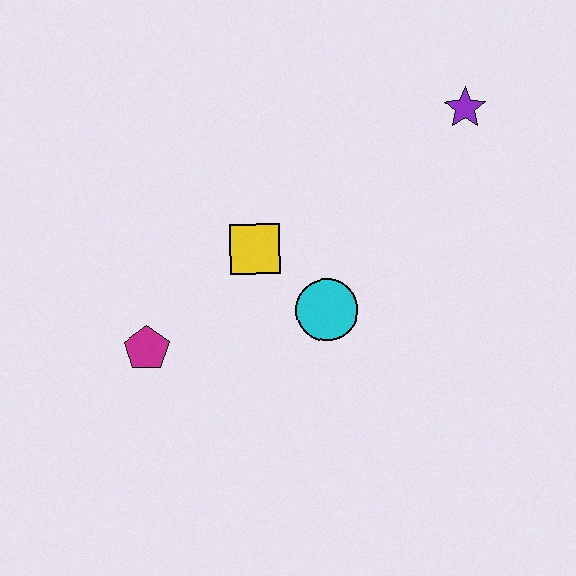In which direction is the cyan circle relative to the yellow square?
The cyan circle is to the right of the yellow square.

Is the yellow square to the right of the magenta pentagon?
Yes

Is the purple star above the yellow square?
Yes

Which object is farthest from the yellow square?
The purple star is farthest from the yellow square.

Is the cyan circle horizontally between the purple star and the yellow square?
Yes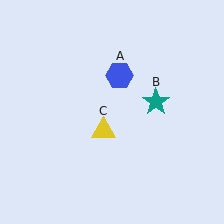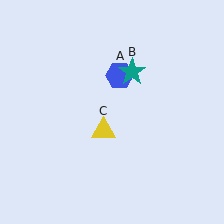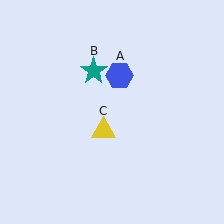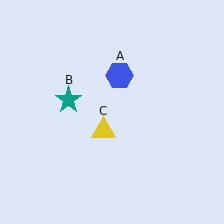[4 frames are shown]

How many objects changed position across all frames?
1 object changed position: teal star (object B).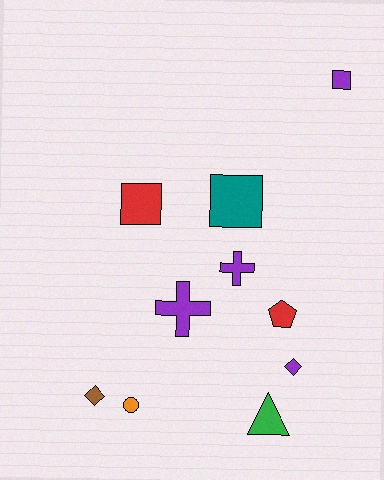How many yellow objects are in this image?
There are no yellow objects.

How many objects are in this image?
There are 10 objects.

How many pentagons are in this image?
There is 1 pentagon.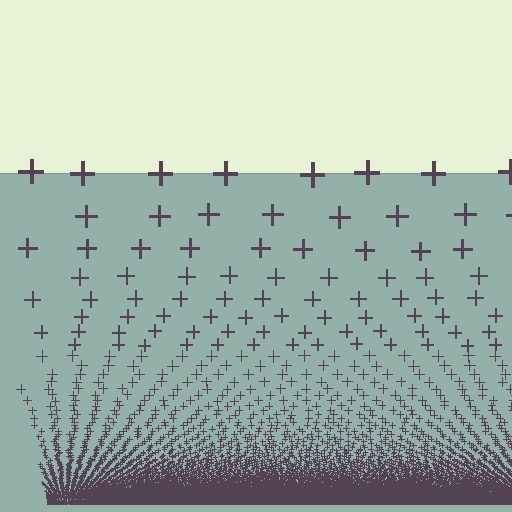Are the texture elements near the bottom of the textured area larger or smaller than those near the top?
Smaller. The gradient is inverted — elements near the bottom are smaller and denser.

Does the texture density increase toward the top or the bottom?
Density increases toward the bottom.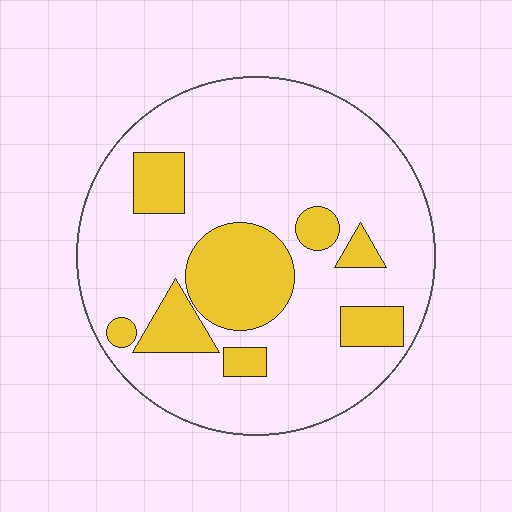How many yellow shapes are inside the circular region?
8.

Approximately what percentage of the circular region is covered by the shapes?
Approximately 25%.